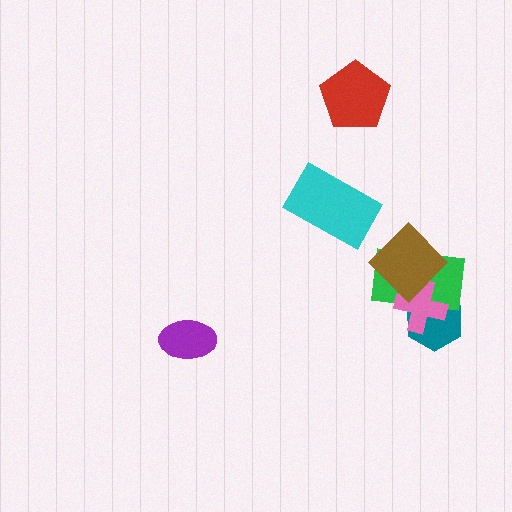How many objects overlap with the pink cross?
3 objects overlap with the pink cross.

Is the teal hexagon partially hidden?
Yes, it is partially covered by another shape.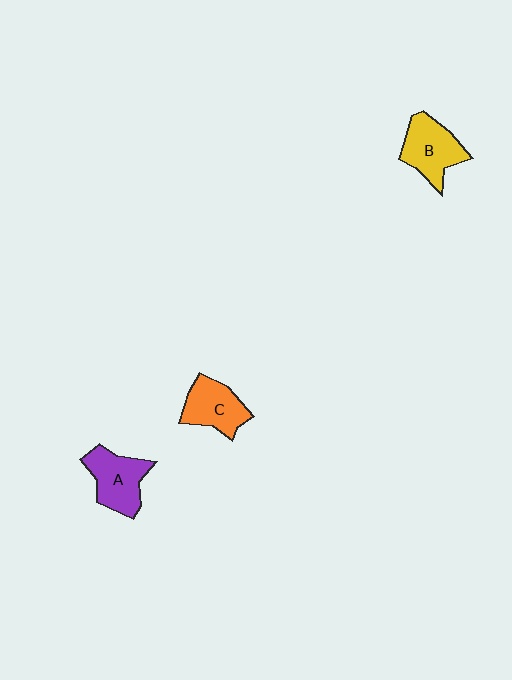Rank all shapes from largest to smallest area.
From largest to smallest: B (yellow), A (purple), C (orange).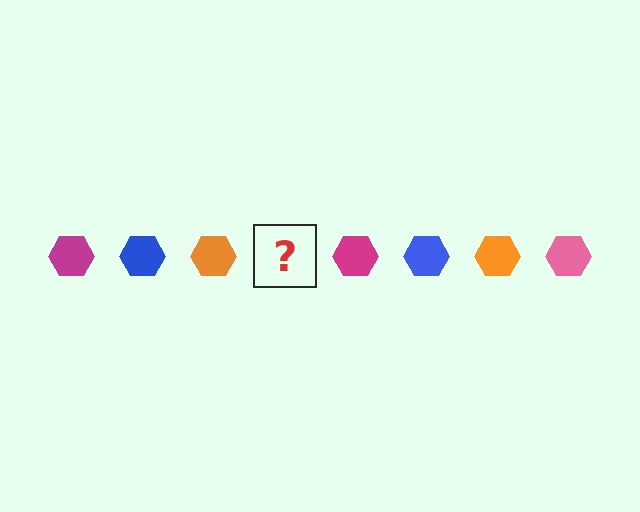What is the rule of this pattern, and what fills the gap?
The rule is that the pattern cycles through magenta, blue, orange, pink hexagons. The gap should be filled with a pink hexagon.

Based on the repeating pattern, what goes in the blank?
The blank should be a pink hexagon.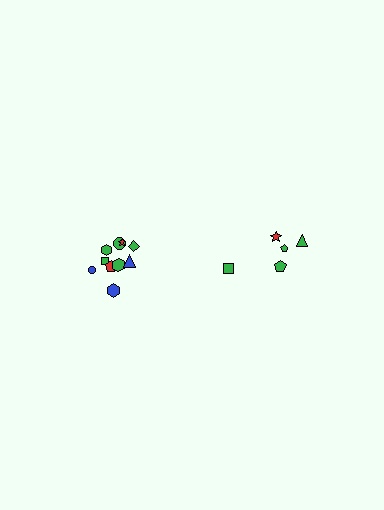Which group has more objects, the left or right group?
The left group.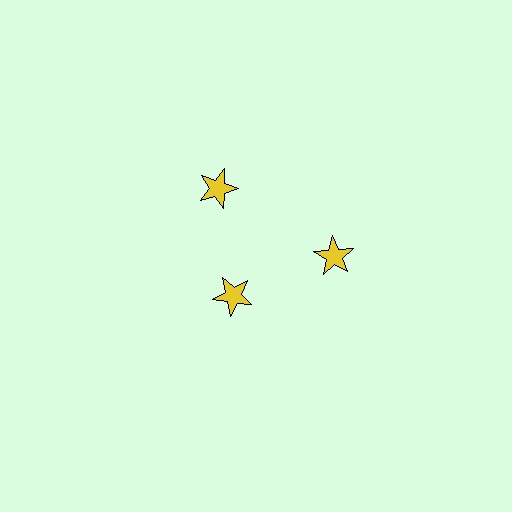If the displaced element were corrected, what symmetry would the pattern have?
It would have 3-fold rotational symmetry — the pattern would map onto itself every 120 degrees.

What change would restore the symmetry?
The symmetry would be restored by moving it outward, back onto the ring so that all 3 stars sit at equal angles and equal distance from the center.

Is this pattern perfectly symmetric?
No. The 3 yellow stars are arranged in a ring, but one element near the 7 o'clock position is pulled inward toward the center, breaking the 3-fold rotational symmetry.